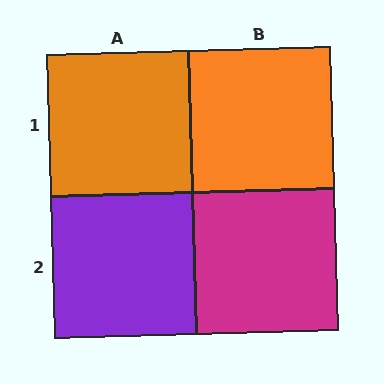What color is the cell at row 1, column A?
Orange.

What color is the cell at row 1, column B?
Orange.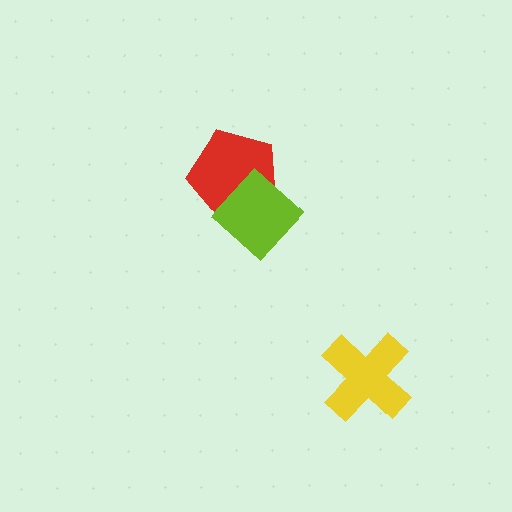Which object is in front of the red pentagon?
The lime diamond is in front of the red pentagon.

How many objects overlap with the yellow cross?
0 objects overlap with the yellow cross.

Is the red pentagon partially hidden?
Yes, it is partially covered by another shape.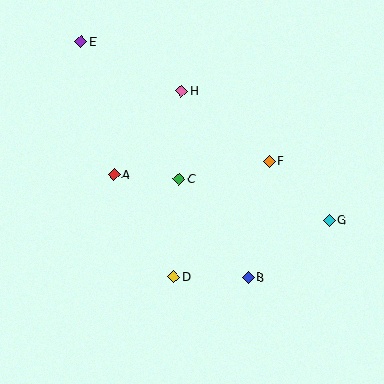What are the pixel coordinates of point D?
Point D is at (174, 276).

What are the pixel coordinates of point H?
Point H is at (181, 91).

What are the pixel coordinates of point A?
Point A is at (114, 174).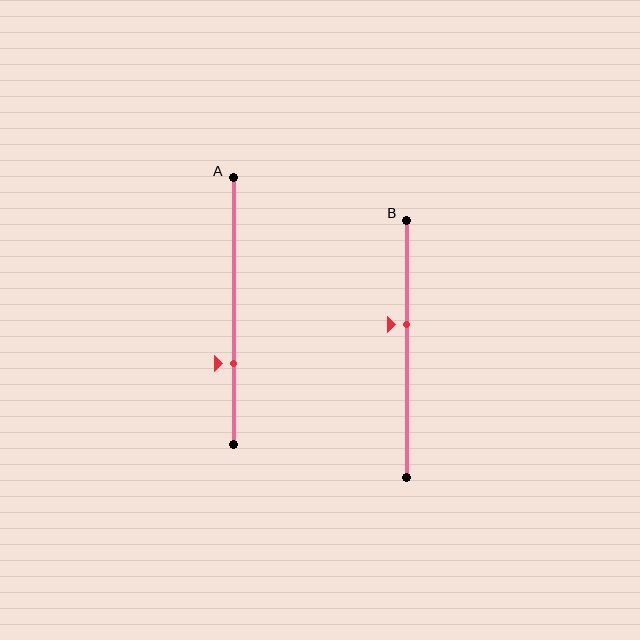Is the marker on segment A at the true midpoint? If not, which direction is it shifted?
No, the marker on segment A is shifted downward by about 20% of the segment length.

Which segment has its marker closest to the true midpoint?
Segment B has its marker closest to the true midpoint.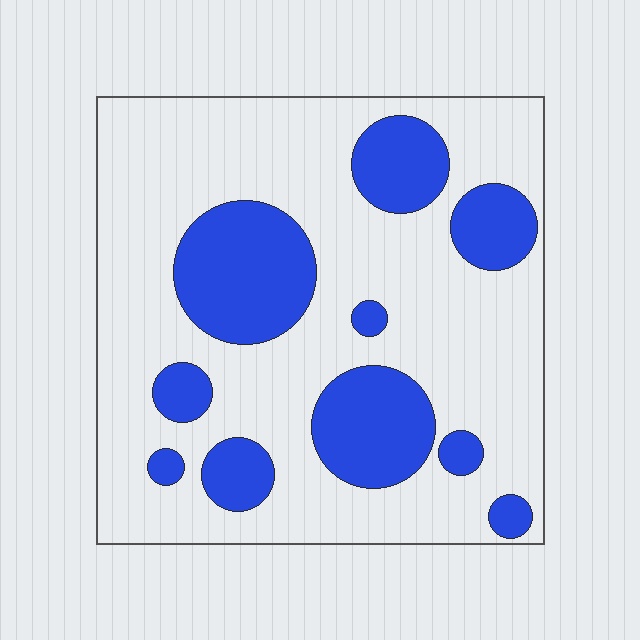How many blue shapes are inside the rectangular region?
10.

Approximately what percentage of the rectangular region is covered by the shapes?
Approximately 25%.